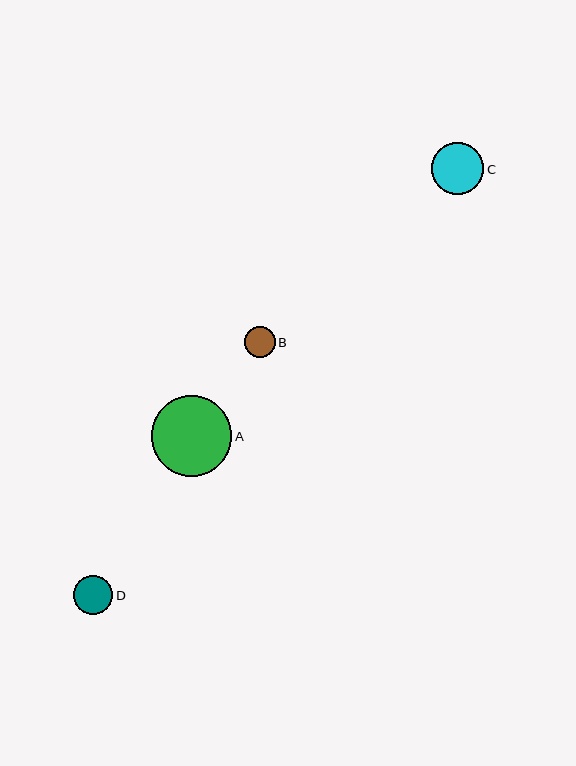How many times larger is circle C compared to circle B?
Circle C is approximately 1.7 times the size of circle B.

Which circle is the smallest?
Circle B is the smallest with a size of approximately 31 pixels.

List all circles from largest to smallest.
From largest to smallest: A, C, D, B.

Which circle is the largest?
Circle A is the largest with a size of approximately 81 pixels.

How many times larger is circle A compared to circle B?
Circle A is approximately 2.6 times the size of circle B.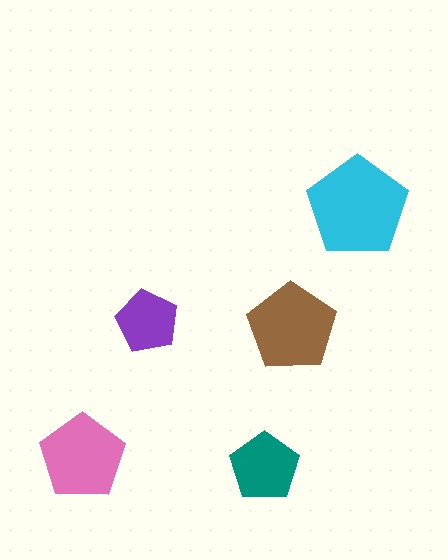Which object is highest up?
The cyan pentagon is topmost.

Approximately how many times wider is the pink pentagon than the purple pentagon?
About 1.5 times wider.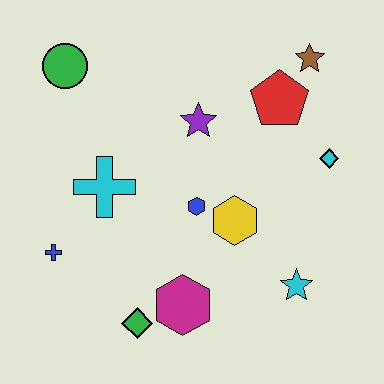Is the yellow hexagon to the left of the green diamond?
No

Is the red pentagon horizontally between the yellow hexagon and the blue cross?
No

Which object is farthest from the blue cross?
The brown star is farthest from the blue cross.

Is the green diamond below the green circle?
Yes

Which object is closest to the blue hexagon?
The yellow hexagon is closest to the blue hexagon.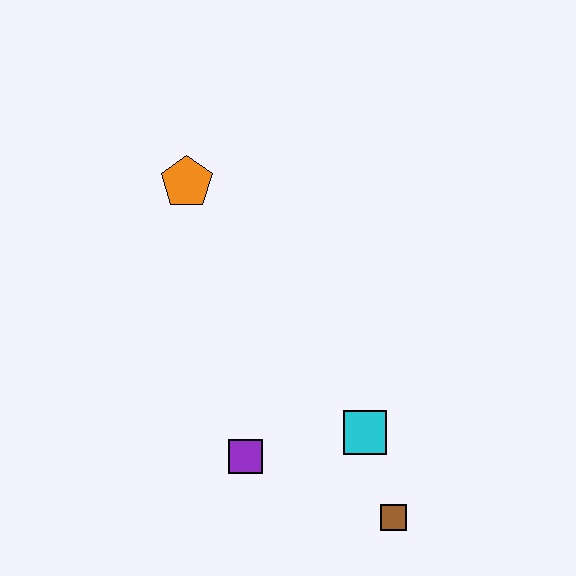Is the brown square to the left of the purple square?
No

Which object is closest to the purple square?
The cyan square is closest to the purple square.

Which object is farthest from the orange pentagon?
The brown square is farthest from the orange pentagon.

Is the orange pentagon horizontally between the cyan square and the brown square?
No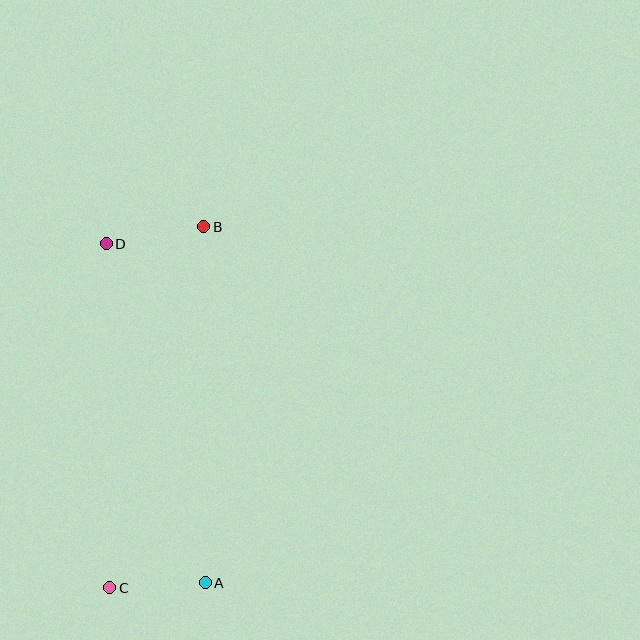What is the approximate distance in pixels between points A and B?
The distance between A and B is approximately 356 pixels.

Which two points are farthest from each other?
Points B and C are farthest from each other.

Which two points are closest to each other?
Points A and C are closest to each other.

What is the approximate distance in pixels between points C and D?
The distance between C and D is approximately 344 pixels.